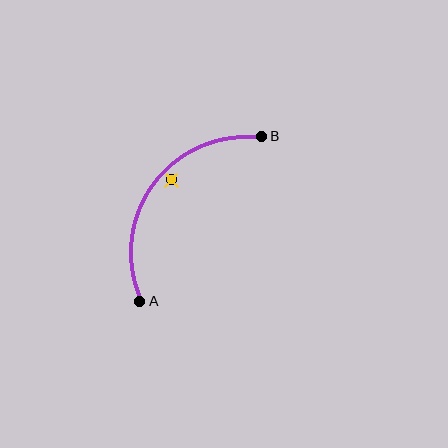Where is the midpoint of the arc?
The arc midpoint is the point on the curve farthest from the straight line joining A and B. It sits above and to the left of that line.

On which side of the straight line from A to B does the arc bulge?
The arc bulges above and to the left of the straight line connecting A and B.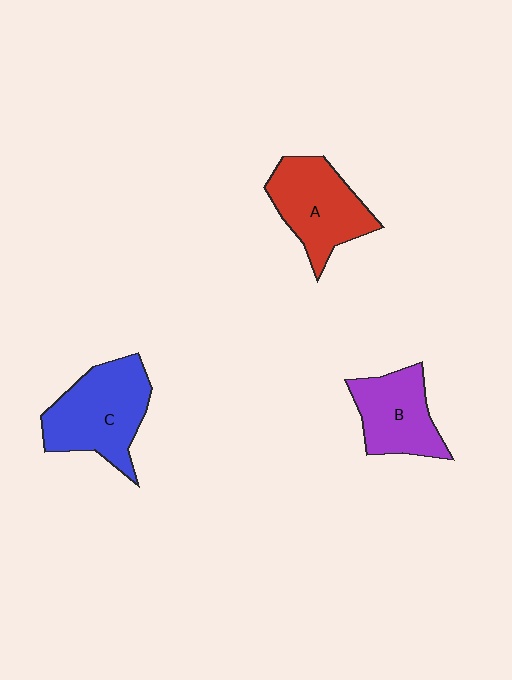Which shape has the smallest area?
Shape B (purple).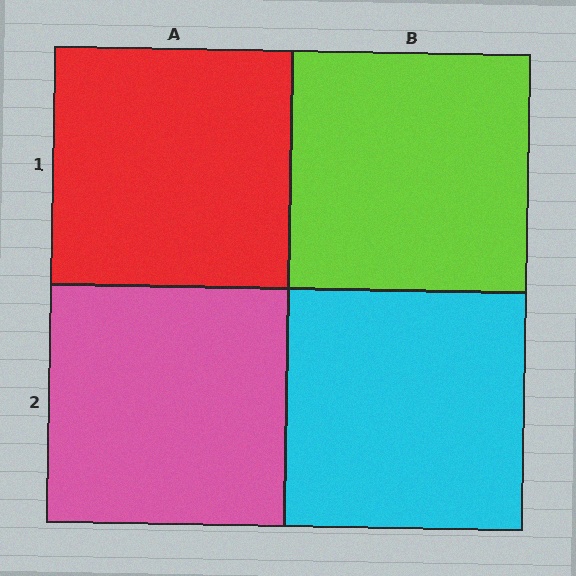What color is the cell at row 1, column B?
Lime.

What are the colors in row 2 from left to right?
Pink, cyan.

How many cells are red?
1 cell is red.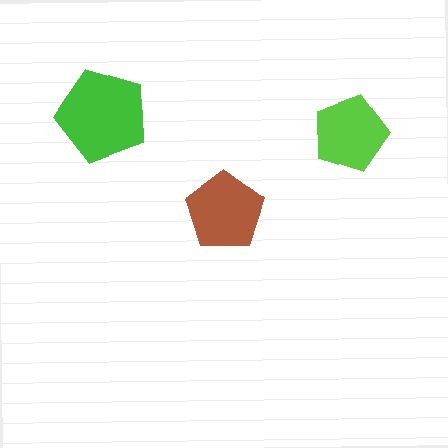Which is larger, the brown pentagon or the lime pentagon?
The brown one.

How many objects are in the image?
There are 3 objects in the image.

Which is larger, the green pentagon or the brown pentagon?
The green one.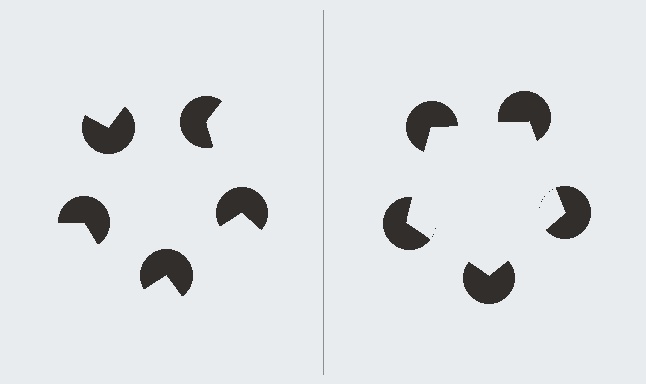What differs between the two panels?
The pac-man discs are positioned identically on both sides; only the wedge orientations differ. On the right they align to a pentagon; on the left they are misaligned.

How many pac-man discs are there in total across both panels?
10 — 5 on each side.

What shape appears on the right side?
An illusory pentagon.